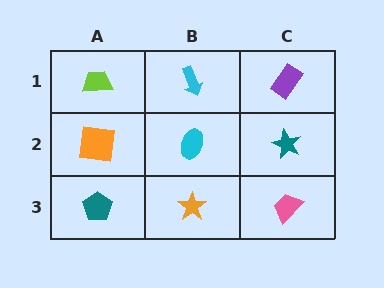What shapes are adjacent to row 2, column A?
A lime trapezoid (row 1, column A), a teal pentagon (row 3, column A), a cyan ellipse (row 2, column B).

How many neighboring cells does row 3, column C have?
2.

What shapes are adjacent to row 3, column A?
An orange square (row 2, column A), an orange star (row 3, column B).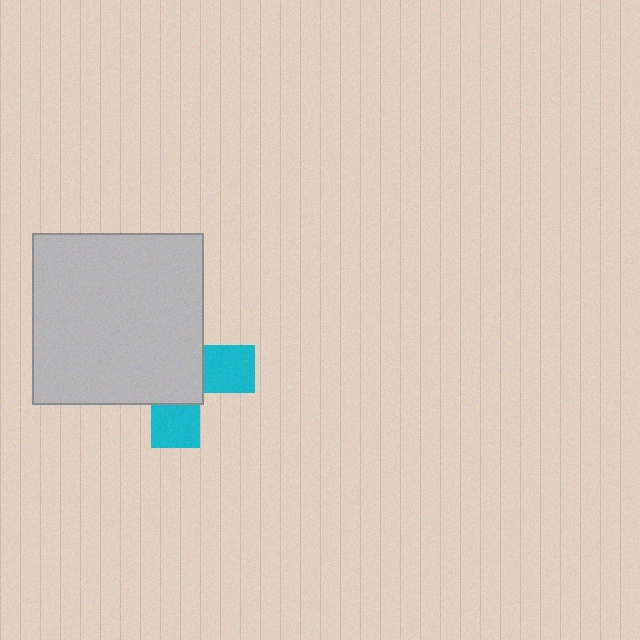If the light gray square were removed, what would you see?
You would see the complete cyan cross.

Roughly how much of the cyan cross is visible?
A small part of it is visible (roughly 35%).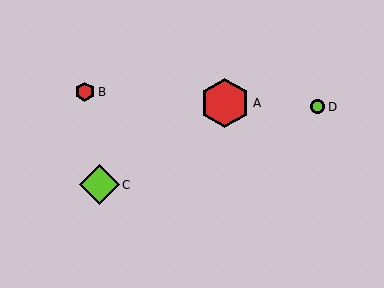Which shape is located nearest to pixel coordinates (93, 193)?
The lime diamond (labeled C) at (99, 185) is nearest to that location.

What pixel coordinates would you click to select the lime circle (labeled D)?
Click at (318, 107) to select the lime circle D.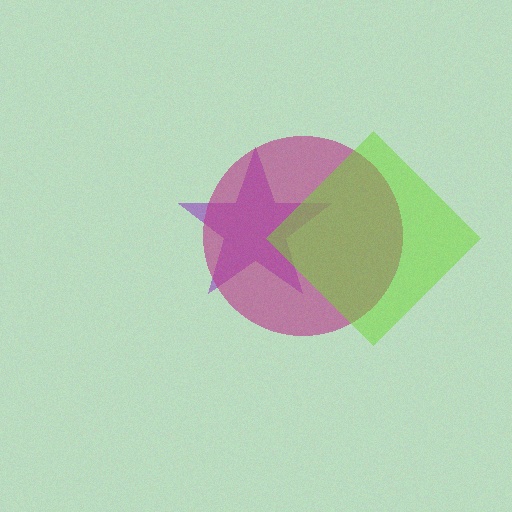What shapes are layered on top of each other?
The layered shapes are: a purple star, a magenta circle, a lime diamond.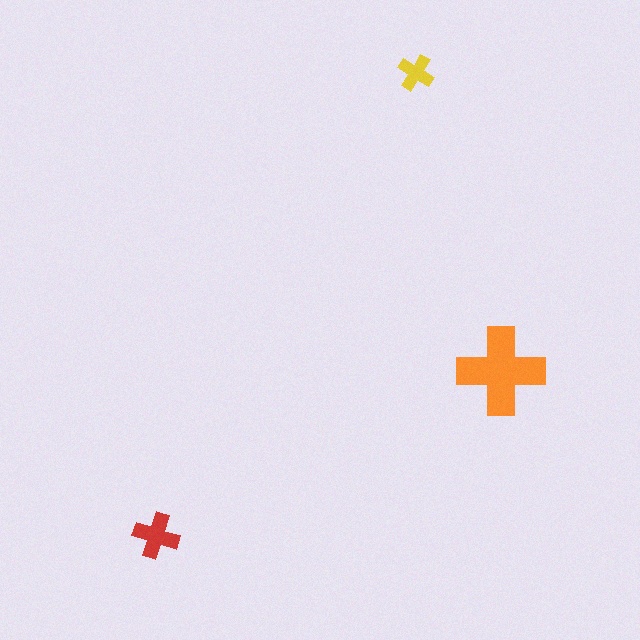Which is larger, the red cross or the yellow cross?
The red one.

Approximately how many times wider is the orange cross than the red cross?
About 2 times wider.